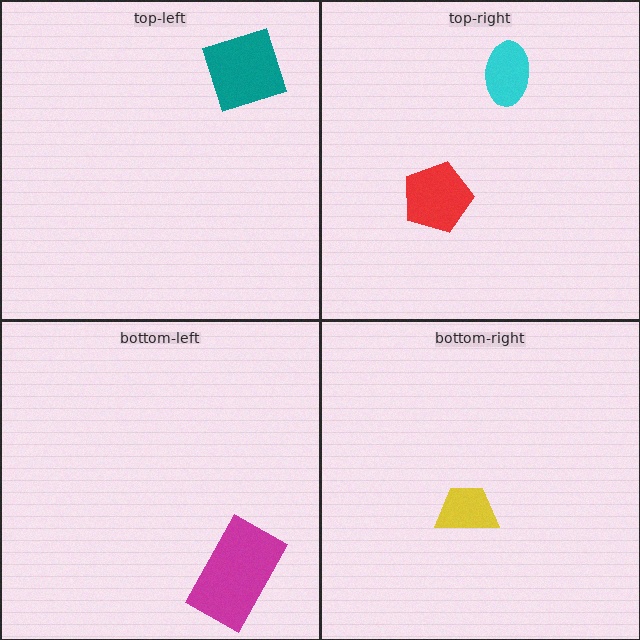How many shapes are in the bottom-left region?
1.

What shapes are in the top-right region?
The cyan ellipse, the red pentagon.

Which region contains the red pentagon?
The top-right region.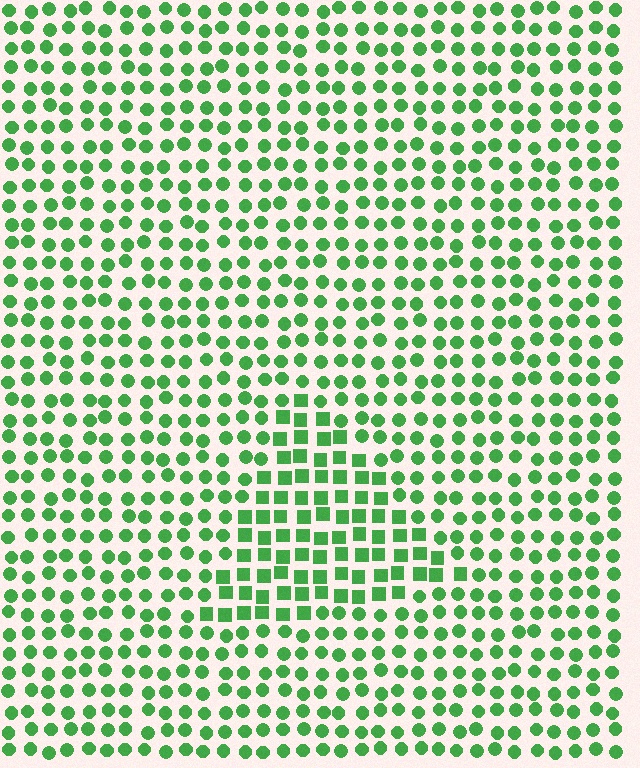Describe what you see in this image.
The image is filled with small green elements arranged in a uniform grid. A triangle-shaped region contains squares, while the surrounding area contains circles. The boundary is defined purely by the change in element shape.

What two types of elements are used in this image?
The image uses squares inside the triangle region and circles outside it.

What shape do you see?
I see a triangle.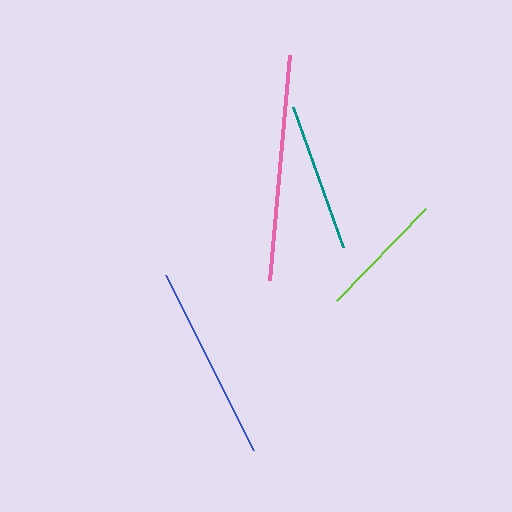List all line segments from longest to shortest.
From longest to shortest: pink, blue, teal, lime.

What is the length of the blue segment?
The blue segment is approximately 197 pixels long.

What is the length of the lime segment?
The lime segment is approximately 128 pixels long.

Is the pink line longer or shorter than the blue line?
The pink line is longer than the blue line.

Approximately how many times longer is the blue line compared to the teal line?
The blue line is approximately 1.3 times the length of the teal line.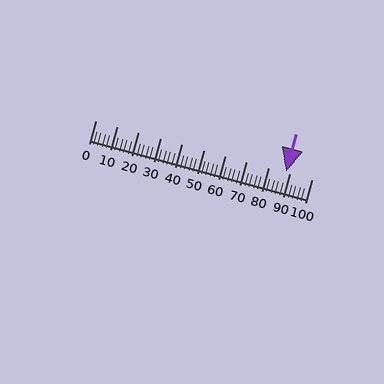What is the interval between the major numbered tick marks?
The major tick marks are spaced 10 units apart.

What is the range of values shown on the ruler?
The ruler shows values from 0 to 100.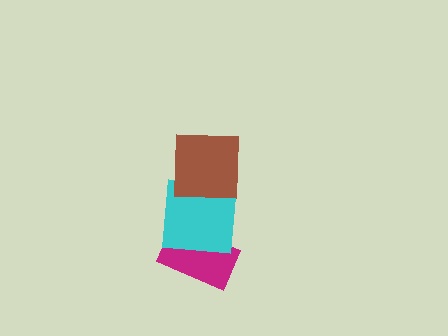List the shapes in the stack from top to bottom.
From top to bottom: the brown square, the cyan square, the magenta rectangle.